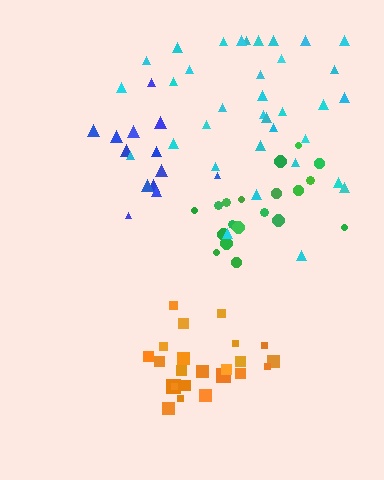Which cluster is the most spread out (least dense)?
Cyan.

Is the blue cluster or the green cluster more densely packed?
Blue.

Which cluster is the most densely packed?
Orange.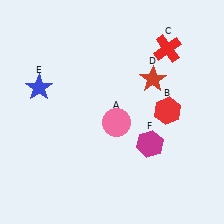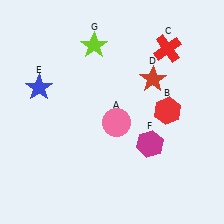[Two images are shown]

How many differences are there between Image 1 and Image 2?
There is 1 difference between the two images.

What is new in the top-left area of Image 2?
A lime star (G) was added in the top-left area of Image 2.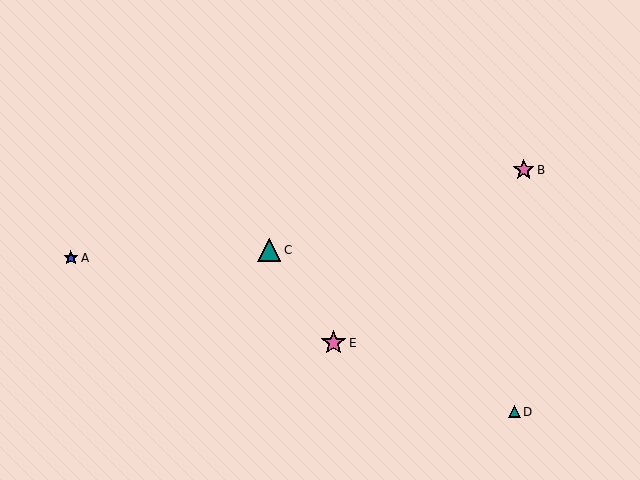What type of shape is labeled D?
Shape D is a teal triangle.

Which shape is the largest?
The pink star (labeled E) is the largest.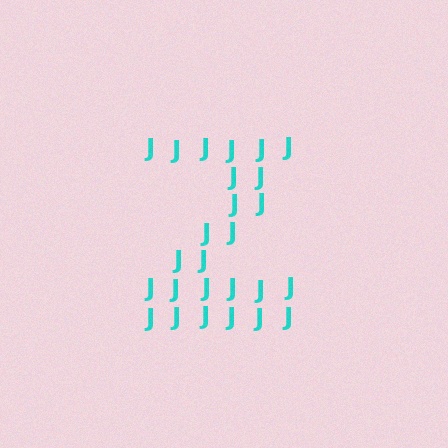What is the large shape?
The large shape is the letter Z.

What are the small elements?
The small elements are letter J's.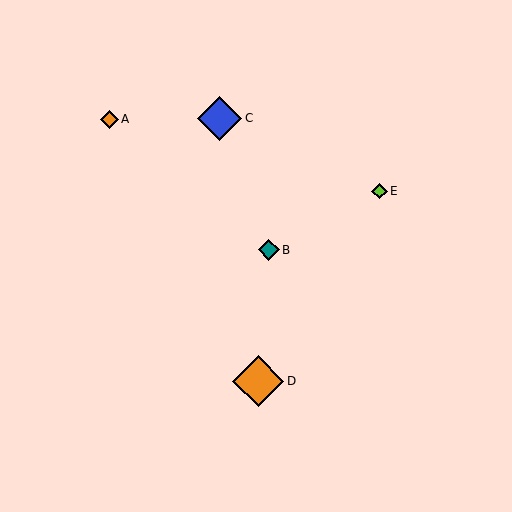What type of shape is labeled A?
Shape A is an orange diamond.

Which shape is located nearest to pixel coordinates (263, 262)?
The teal diamond (labeled B) at (269, 250) is nearest to that location.